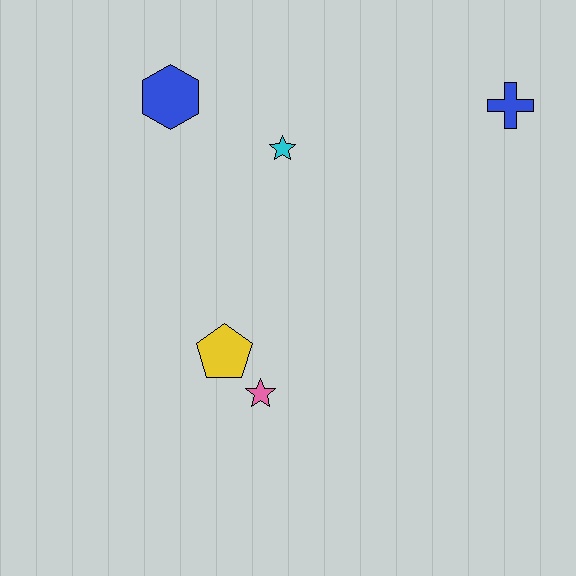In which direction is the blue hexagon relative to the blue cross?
The blue hexagon is to the left of the blue cross.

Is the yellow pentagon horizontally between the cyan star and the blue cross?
No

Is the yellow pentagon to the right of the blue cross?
No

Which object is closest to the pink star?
The yellow pentagon is closest to the pink star.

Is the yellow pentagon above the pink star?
Yes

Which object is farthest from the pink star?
The blue cross is farthest from the pink star.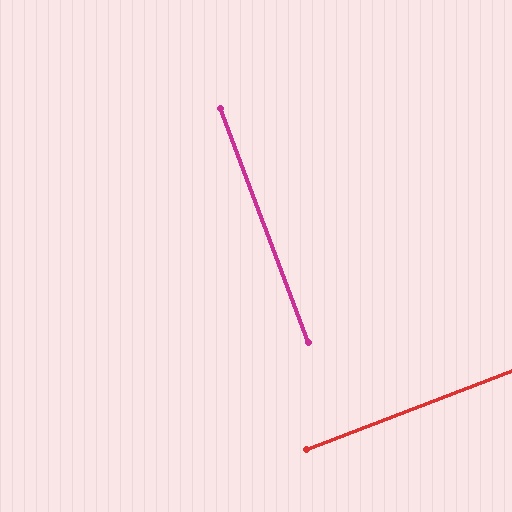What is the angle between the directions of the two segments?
Approximately 90 degrees.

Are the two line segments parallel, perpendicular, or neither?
Perpendicular — they meet at approximately 90°.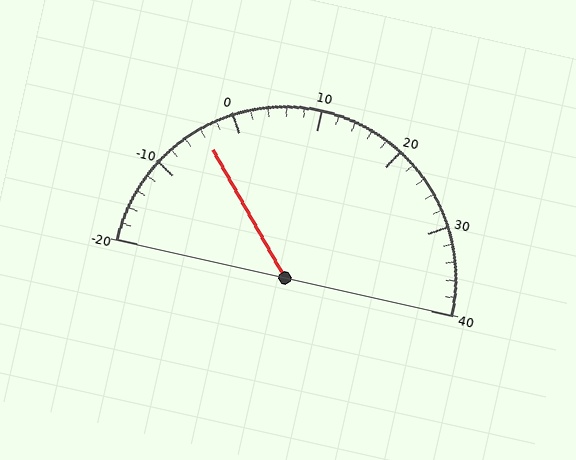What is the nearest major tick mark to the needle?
The nearest major tick mark is 0.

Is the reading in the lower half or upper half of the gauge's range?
The reading is in the lower half of the range (-20 to 40).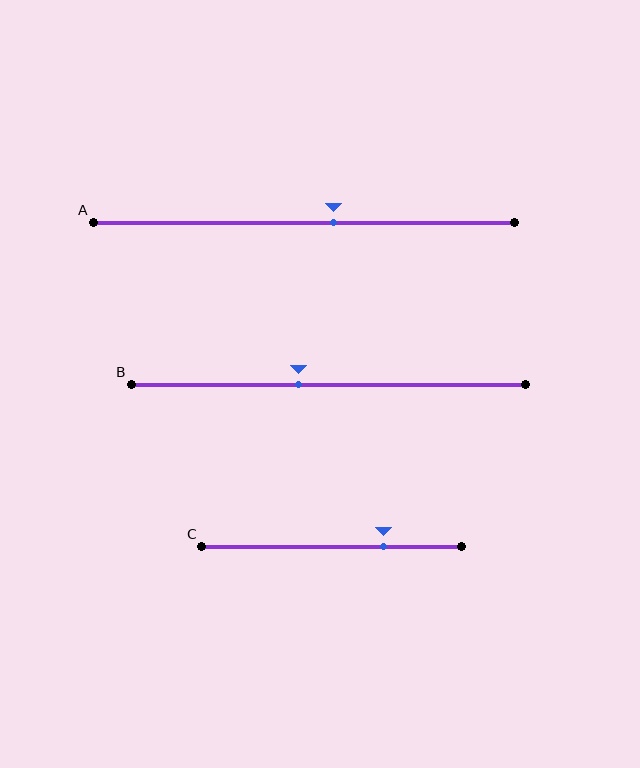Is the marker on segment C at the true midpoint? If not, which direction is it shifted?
No, the marker on segment C is shifted to the right by about 20% of the segment length.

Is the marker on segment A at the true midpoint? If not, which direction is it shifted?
No, the marker on segment A is shifted to the right by about 7% of the segment length.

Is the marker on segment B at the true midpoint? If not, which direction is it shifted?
No, the marker on segment B is shifted to the left by about 8% of the segment length.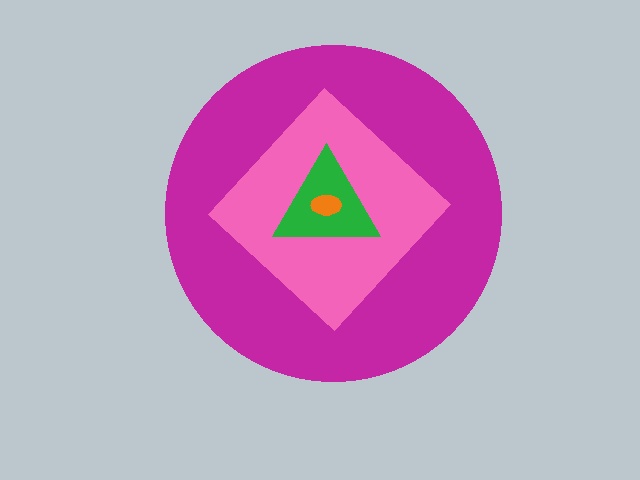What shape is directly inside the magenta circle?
The pink diamond.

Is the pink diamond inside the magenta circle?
Yes.